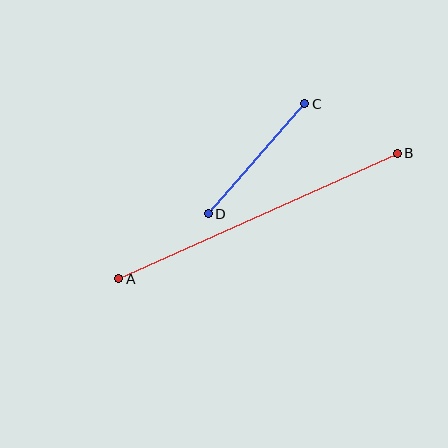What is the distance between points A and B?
The distance is approximately 306 pixels.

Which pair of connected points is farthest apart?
Points A and B are farthest apart.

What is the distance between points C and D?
The distance is approximately 147 pixels.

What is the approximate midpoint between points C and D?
The midpoint is at approximately (256, 159) pixels.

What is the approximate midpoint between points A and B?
The midpoint is at approximately (258, 216) pixels.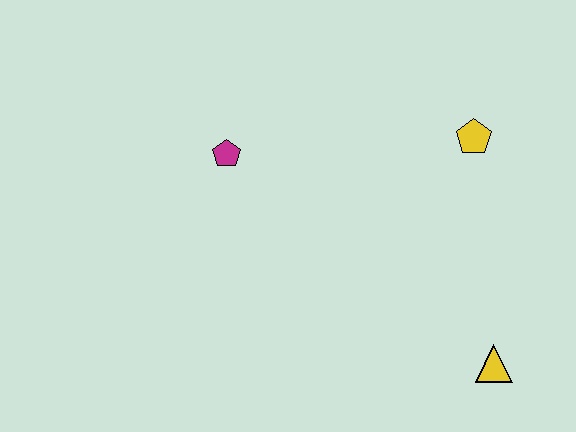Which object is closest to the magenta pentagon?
The yellow pentagon is closest to the magenta pentagon.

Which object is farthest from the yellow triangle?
The magenta pentagon is farthest from the yellow triangle.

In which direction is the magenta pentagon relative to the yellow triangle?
The magenta pentagon is to the left of the yellow triangle.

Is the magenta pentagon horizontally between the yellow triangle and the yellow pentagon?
No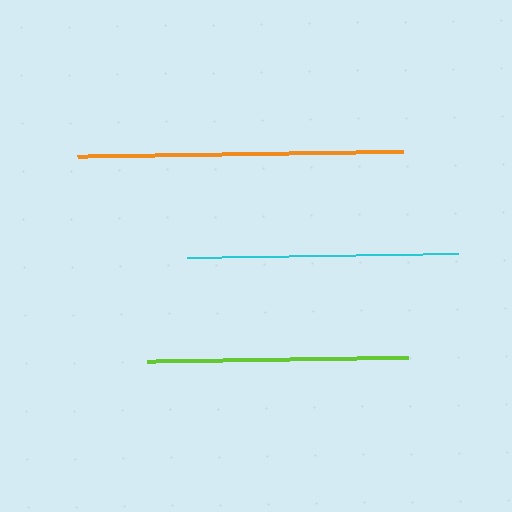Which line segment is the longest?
The orange line is the longest at approximately 326 pixels.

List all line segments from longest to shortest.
From longest to shortest: orange, cyan, lime.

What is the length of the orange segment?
The orange segment is approximately 326 pixels long.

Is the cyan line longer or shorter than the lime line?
The cyan line is longer than the lime line.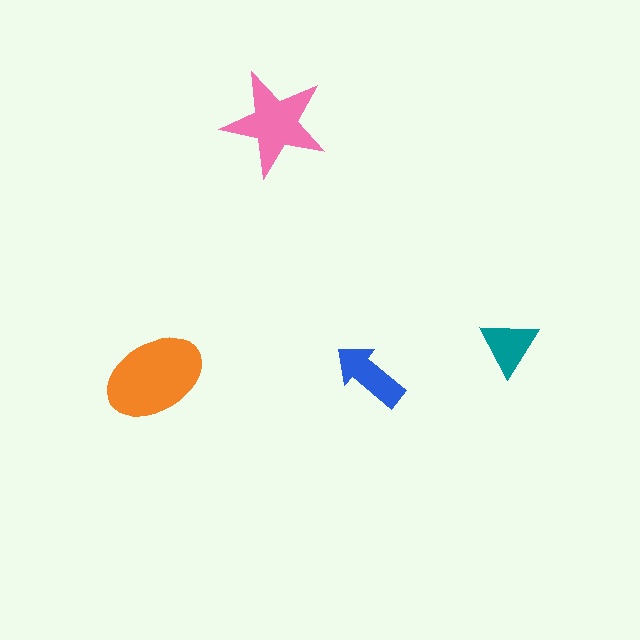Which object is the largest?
The orange ellipse.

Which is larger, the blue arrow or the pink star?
The pink star.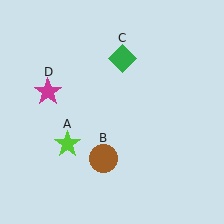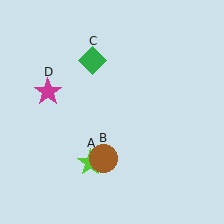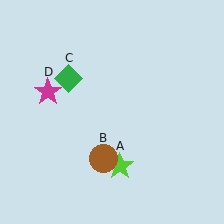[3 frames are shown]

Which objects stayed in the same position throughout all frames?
Brown circle (object B) and magenta star (object D) remained stationary.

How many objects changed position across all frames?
2 objects changed position: lime star (object A), green diamond (object C).